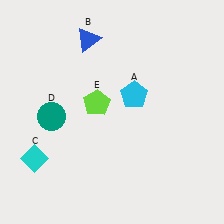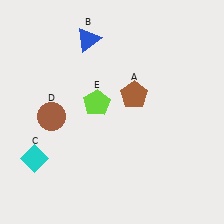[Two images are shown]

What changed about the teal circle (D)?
In Image 1, D is teal. In Image 2, it changed to brown.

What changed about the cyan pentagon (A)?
In Image 1, A is cyan. In Image 2, it changed to brown.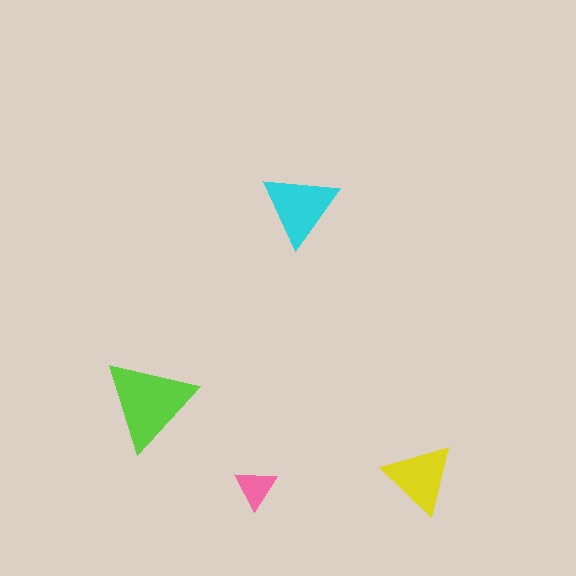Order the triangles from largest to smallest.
the lime one, the cyan one, the yellow one, the pink one.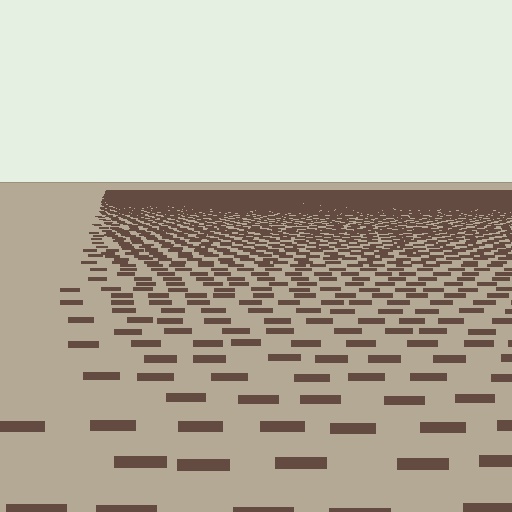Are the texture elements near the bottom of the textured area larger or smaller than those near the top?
Larger. Near the bottom, elements are closer to the viewer and appear at a bigger on-screen size.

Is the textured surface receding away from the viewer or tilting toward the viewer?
The surface is receding away from the viewer. Texture elements get smaller and denser toward the top.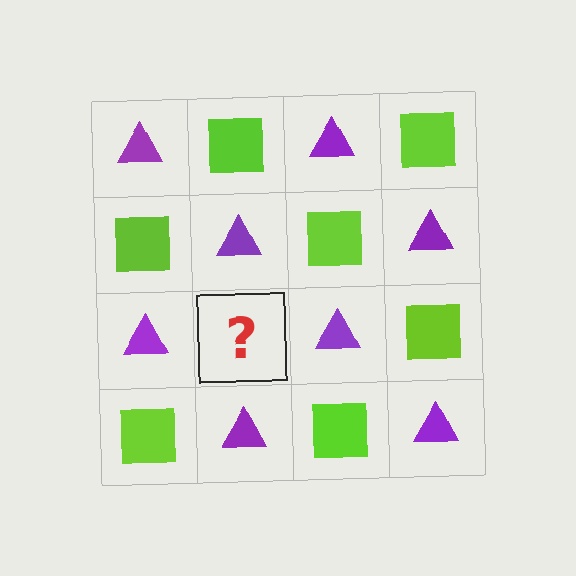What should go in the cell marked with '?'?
The missing cell should contain a lime square.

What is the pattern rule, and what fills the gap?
The rule is that it alternates purple triangle and lime square in a checkerboard pattern. The gap should be filled with a lime square.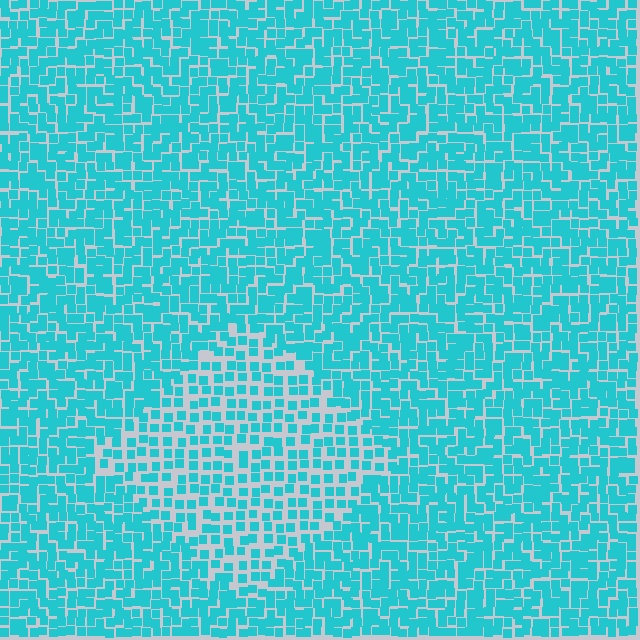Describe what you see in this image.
The image contains small cyan elements arranged at two different densities. A diamond-shaped region is visible where the elements are less densely packed than the surrounding area.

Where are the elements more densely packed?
The elements are more densely packed outside the diamond boundary.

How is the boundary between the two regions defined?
The boundary is defined by a change in element density (approximately 1.7x ratio). All elements are the same color, size, and shape.